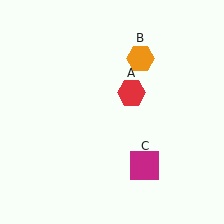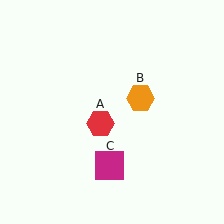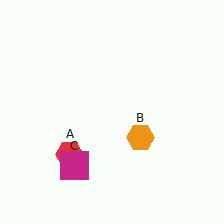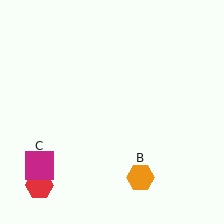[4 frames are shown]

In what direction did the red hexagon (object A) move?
The red hexagon (object A) moved down and to the left.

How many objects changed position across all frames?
3 objects changed position: red hexagon (object A), orange hexagon (object B), magenta square (object C).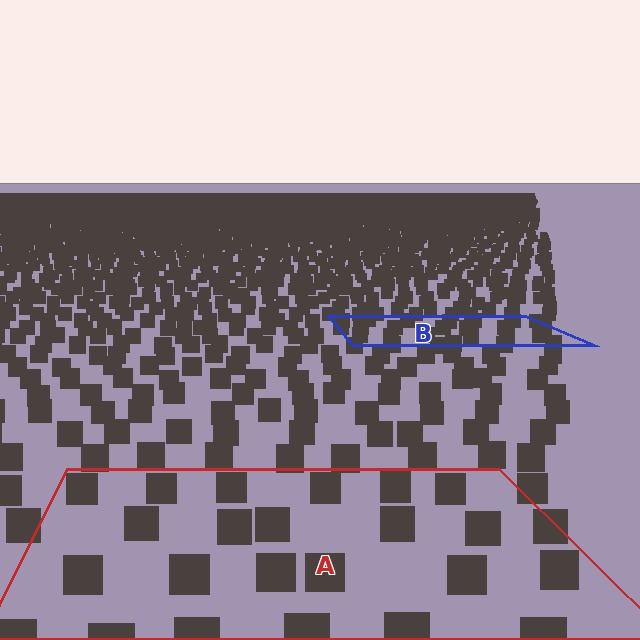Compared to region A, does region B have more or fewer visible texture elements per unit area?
Region B has more texture elements per unit area — they are packed more densely because it is farther away.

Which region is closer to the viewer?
Region A is closer. The texture elements there are larger and more spread out.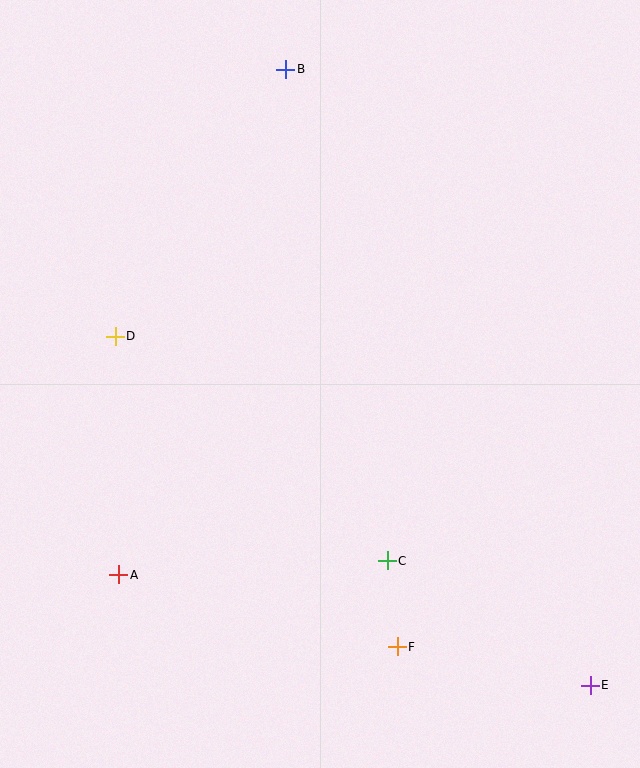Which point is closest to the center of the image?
Point C at (387, 561) is closest to the center.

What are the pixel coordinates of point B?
Point B is at (286, 69).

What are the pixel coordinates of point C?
Point C is at (387, 561).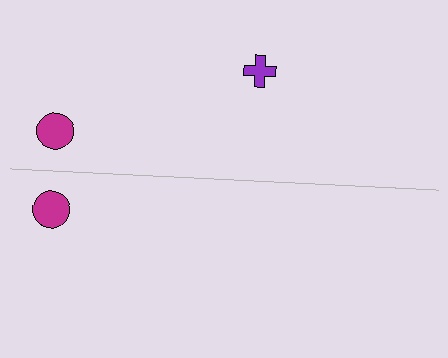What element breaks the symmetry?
A purple cross is missing from the bottom side.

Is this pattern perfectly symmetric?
No, the pattern is not perfectly symmetric. A purple cross is missing from the bottom side.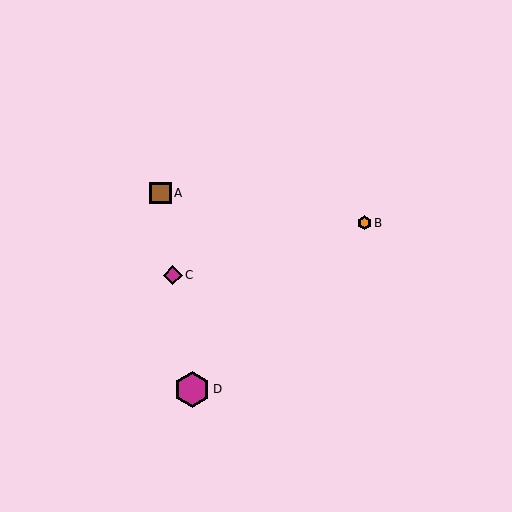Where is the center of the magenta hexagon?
The center of the magenta hexagon is at (192, 389).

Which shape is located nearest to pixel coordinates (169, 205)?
The brown square (labeled A) at (160, 193) is nearest to that location.